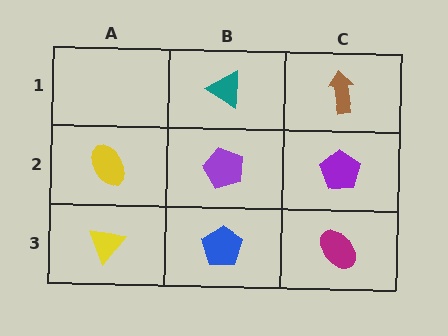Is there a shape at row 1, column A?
No, that cell is empty.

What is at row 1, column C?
A brown arrow.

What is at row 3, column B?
A blue pentagon.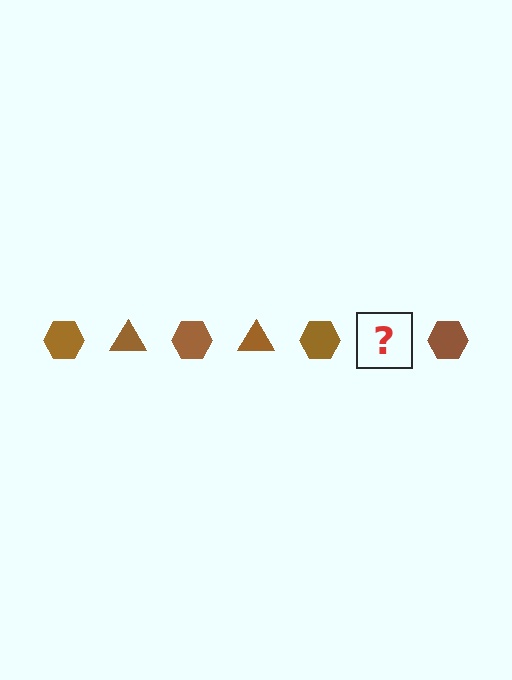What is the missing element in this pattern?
The missing element is a brown triangle.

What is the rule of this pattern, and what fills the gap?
The rule is that the pattern cycles through hexagon, triangle shapes in brown. The gap should be filled with a brown triangle.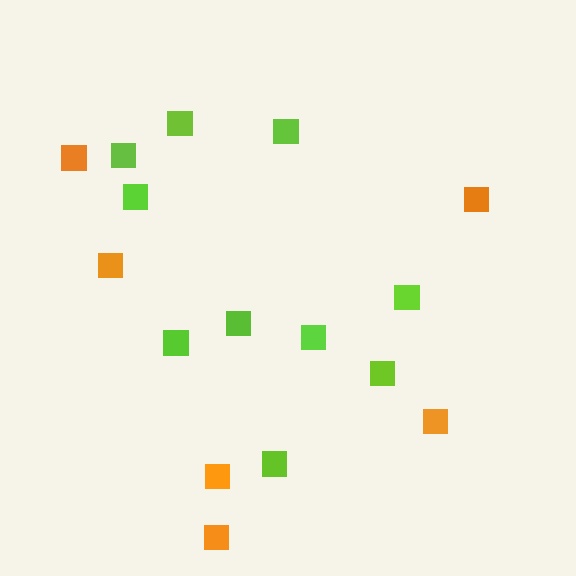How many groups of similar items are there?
There are 2 groups: one group of orange squares (6) and one group of lime squares (10).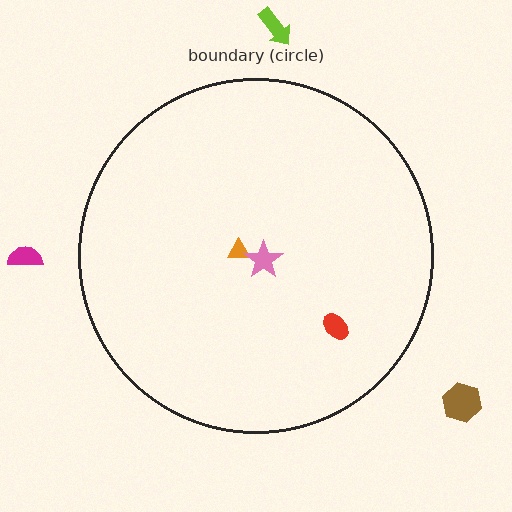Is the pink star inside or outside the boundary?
Inside.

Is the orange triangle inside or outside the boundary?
Inside.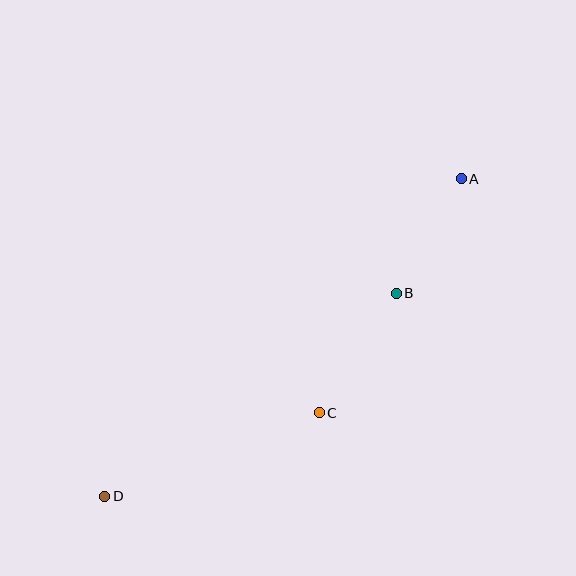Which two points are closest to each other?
Points A and B are closest to each other.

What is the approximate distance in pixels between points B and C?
The distance between B and C is approximately 142 pixels.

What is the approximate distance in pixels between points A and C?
The distance between A and C is approximately 274 pixels.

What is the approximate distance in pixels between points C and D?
The distance between C and D is approximately 230 pixels.